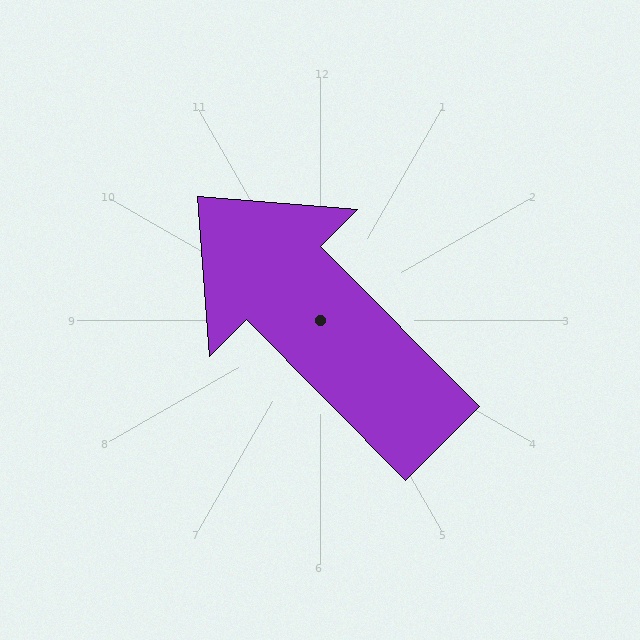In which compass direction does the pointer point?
Northwest.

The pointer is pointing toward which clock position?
Roughly 11 o'clock.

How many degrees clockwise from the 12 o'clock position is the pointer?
Approximately 315 degrees.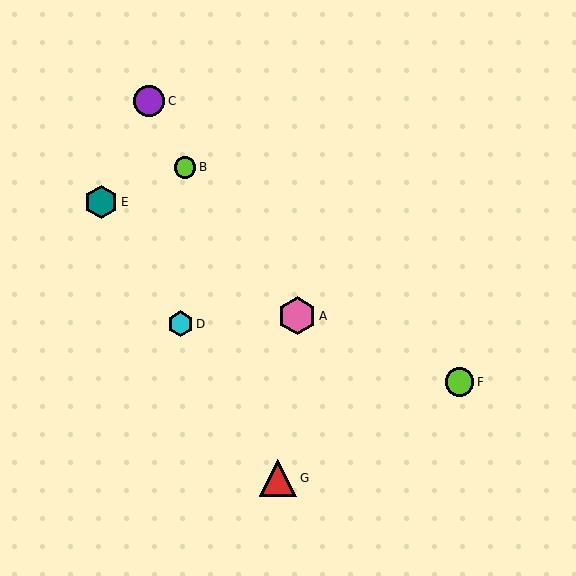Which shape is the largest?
The pink hexagon (labeled A) is the largest.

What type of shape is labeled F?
Shape F is a lime circle.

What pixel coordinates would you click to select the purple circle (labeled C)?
Click at (149, 101) to select the purple circle C.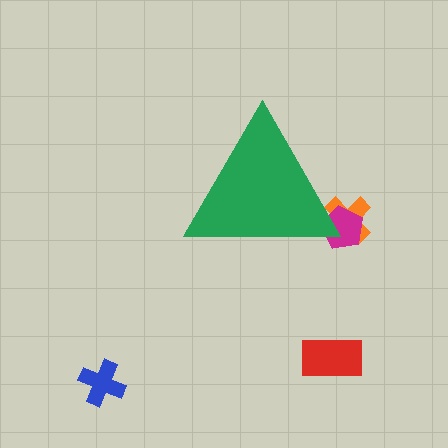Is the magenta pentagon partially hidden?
Yes, the magenta pentagon is partially hidden behind the green triangle.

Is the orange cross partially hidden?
Yes, the orange cross is partially hidden behind the green triangle.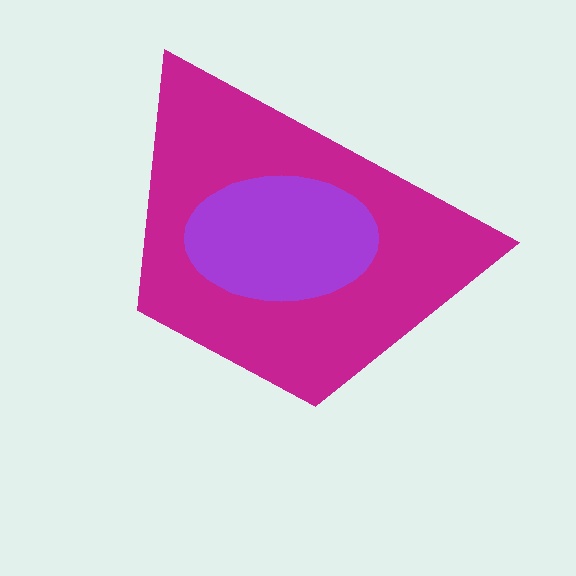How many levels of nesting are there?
2.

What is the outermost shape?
The magenta trapezoid.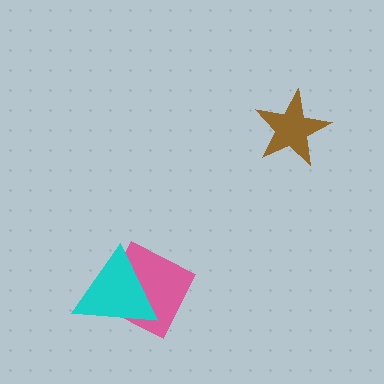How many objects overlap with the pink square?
1 object overlaps with the pink square.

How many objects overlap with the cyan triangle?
1 object overlaps with the cyan triangle.